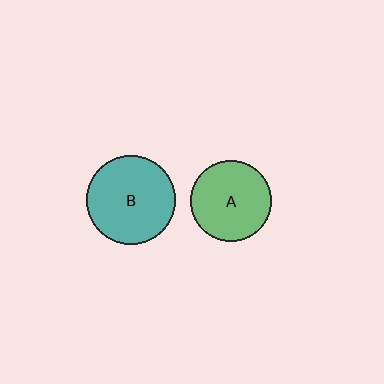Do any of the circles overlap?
No, none of the circles overlap.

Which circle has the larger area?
Circle B (teal).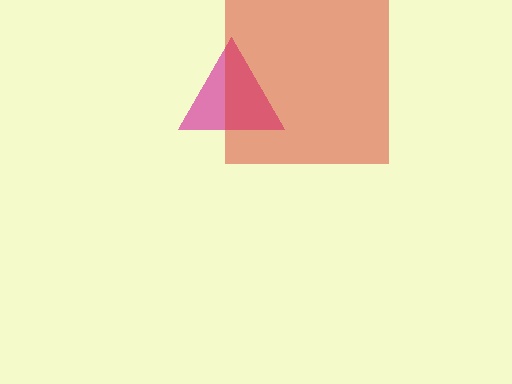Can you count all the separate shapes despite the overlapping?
Yes, there are 2 separate shapes.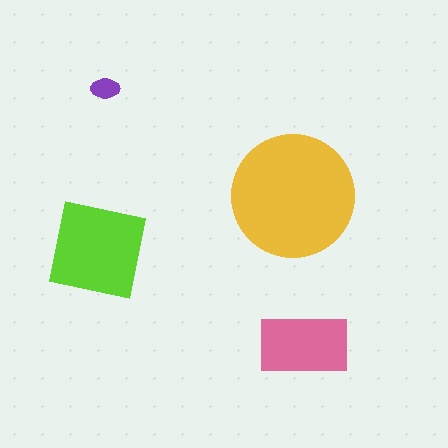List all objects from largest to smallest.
The yellow circle, the lime square, the pink rectangle, the purple ellipse.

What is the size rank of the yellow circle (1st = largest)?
1st.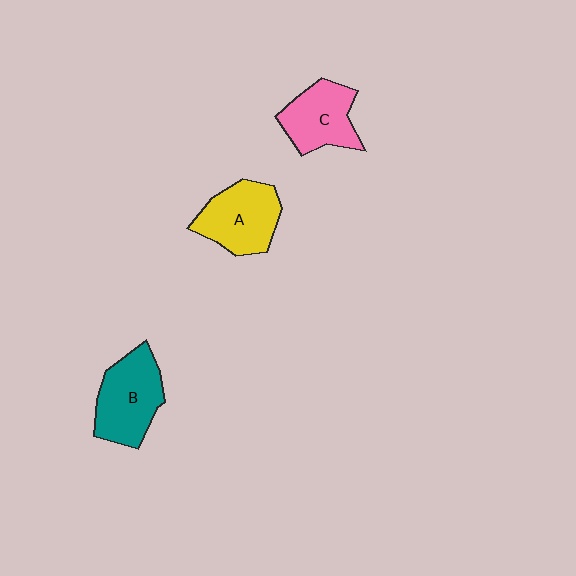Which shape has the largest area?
Shape B (teal).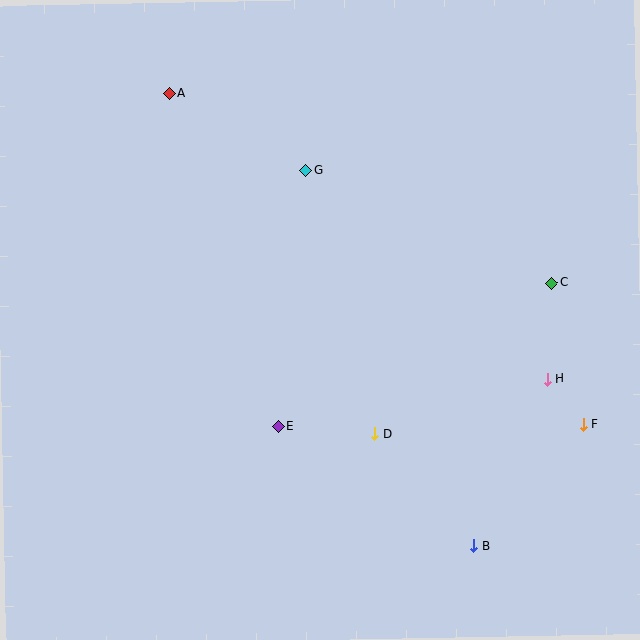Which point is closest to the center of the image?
Point E at (278, 426) is closest to the center.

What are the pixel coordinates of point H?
Point H is at (547, 379).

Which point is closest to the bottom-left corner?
Point E is closest to the bottom-left corner.